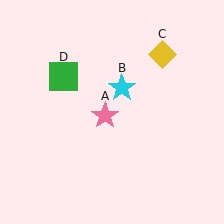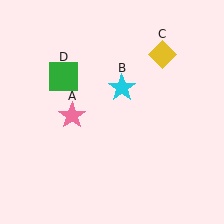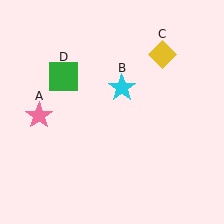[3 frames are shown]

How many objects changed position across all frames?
1 object changed position: pink star (object A).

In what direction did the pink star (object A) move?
The pink star (object A) moved left.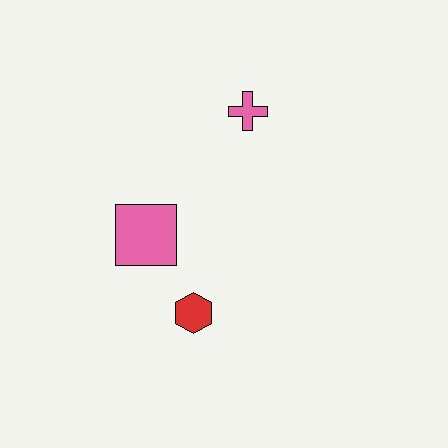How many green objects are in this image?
There are no green objects.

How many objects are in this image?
There are 3 objects.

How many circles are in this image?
There are no circles.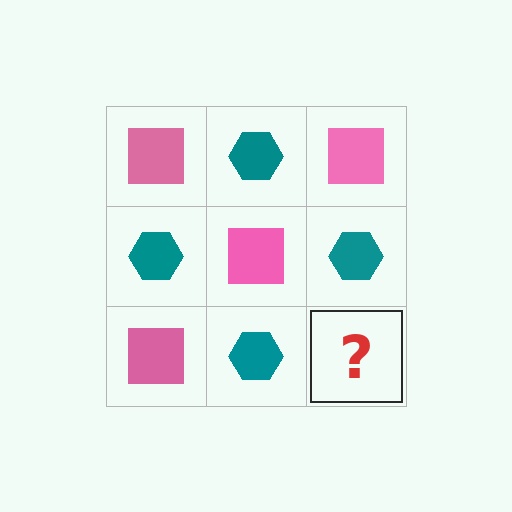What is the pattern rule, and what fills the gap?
The rule is that it alternates pink square and teal hexagon in a checkerboard pattern. The gap should be filled with a pink square.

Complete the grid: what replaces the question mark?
The question mark should be replaced with a pink square.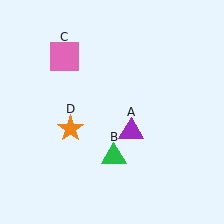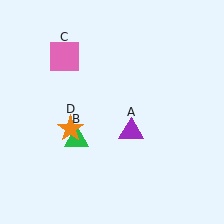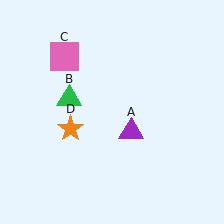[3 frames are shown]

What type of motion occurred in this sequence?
The green triangle (object B) rotated clockwise around the center of the scene.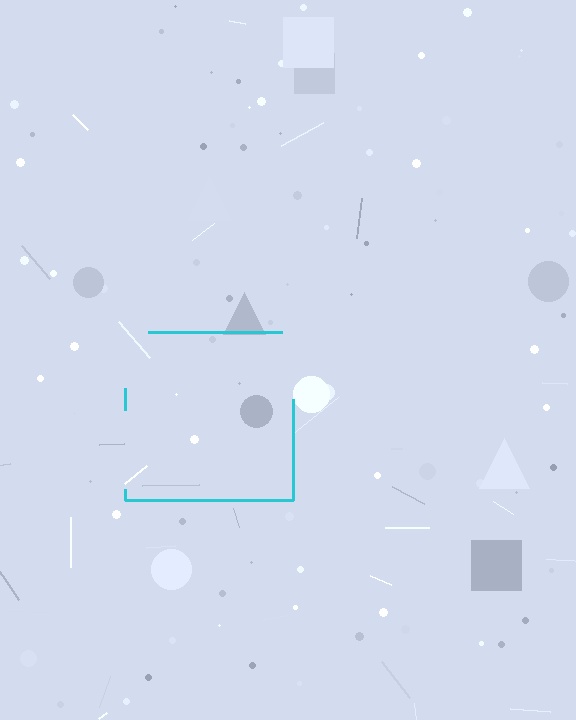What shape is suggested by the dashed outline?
The dashed outline suggests a square.